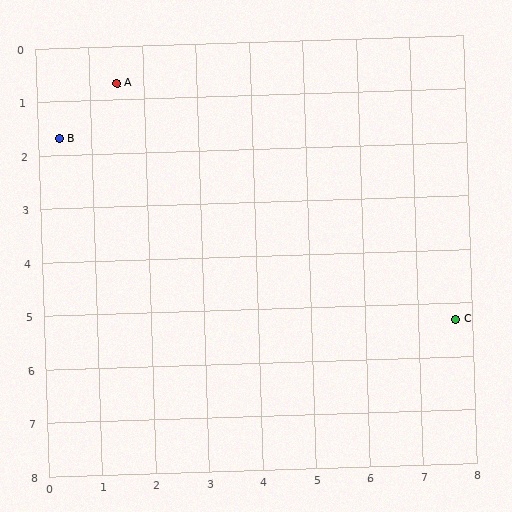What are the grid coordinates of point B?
Point B is at approximately (0.4, 1.7).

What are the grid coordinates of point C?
Point C is at approximately (7.7, 5.3).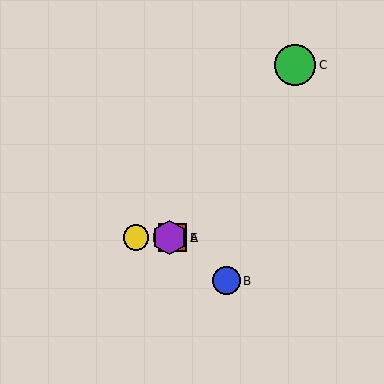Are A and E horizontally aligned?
Yes, both are at y≈238.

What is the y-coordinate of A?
Object A is at y≈238.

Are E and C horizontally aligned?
No, E is at y≈238 and C is at y≈65.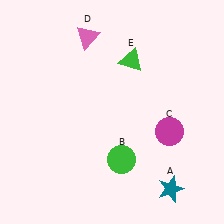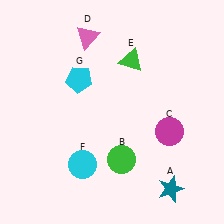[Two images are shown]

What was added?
A cyan circle (F), a cyan pentagon (G) were added in Image 2.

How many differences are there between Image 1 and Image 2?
There are 2 differences between the two images.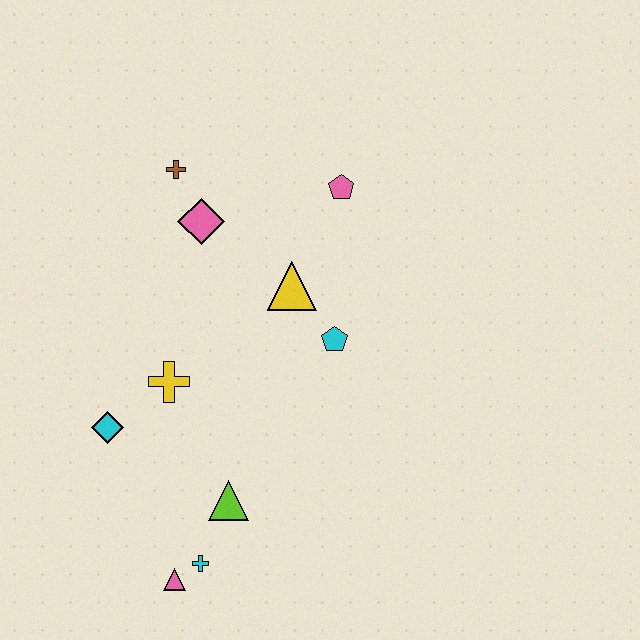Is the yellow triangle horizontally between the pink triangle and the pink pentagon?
Yes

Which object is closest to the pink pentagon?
The yellow triangle is closest to the pink pentagon.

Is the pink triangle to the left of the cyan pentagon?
Yes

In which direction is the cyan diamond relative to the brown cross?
The cyan diamond is below the brown cross.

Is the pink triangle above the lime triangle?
No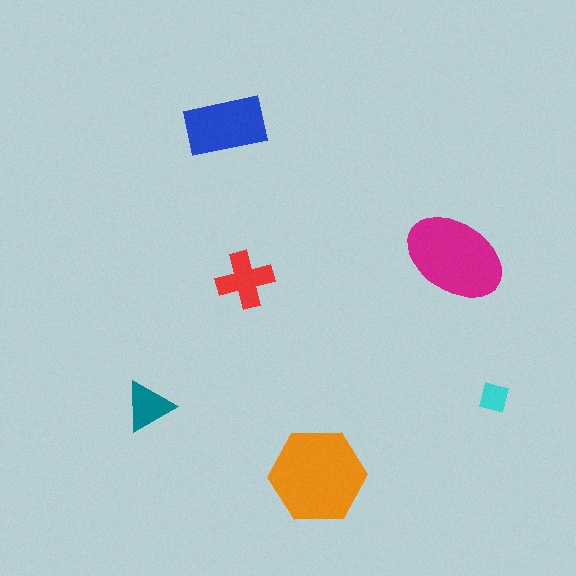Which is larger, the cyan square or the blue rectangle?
The blue rectangle.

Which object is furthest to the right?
The cyan square is rightmost.